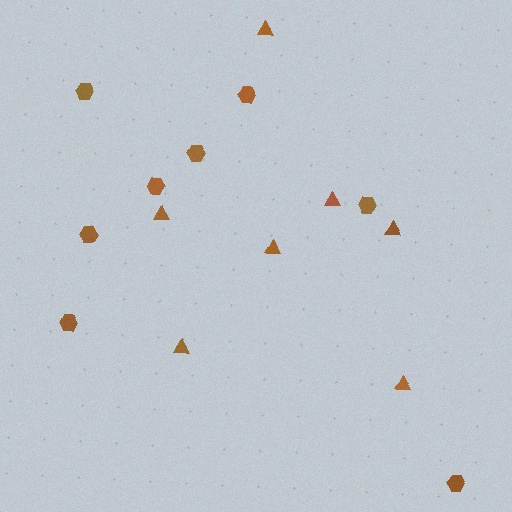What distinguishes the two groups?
There are 2 groups: one group of hexagons (8) and one group of triangles (7).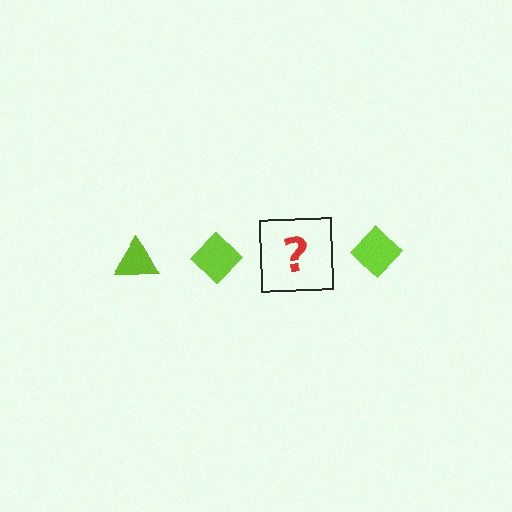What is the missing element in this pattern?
The missing element is a lime triangle.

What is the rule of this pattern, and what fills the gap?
The rule is that the pattern cycles through triangle, diamond shapes in lime. The gap should be filled with a lime triangle.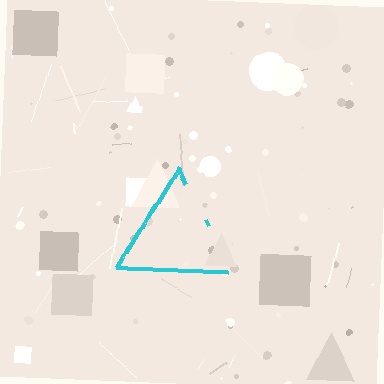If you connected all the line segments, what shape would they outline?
They would outline a triangle.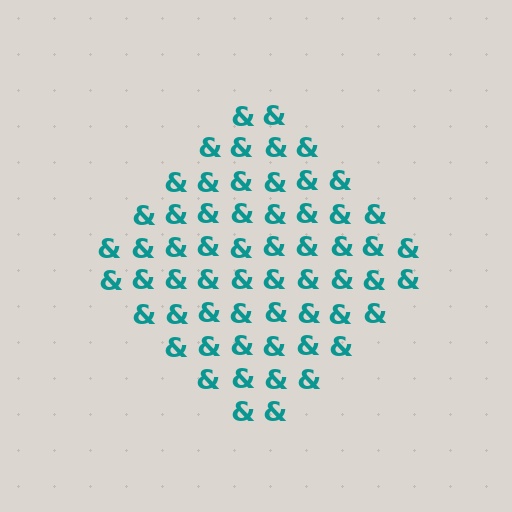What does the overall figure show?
The overall figure shows a diamond.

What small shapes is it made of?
It is made of small ampersands.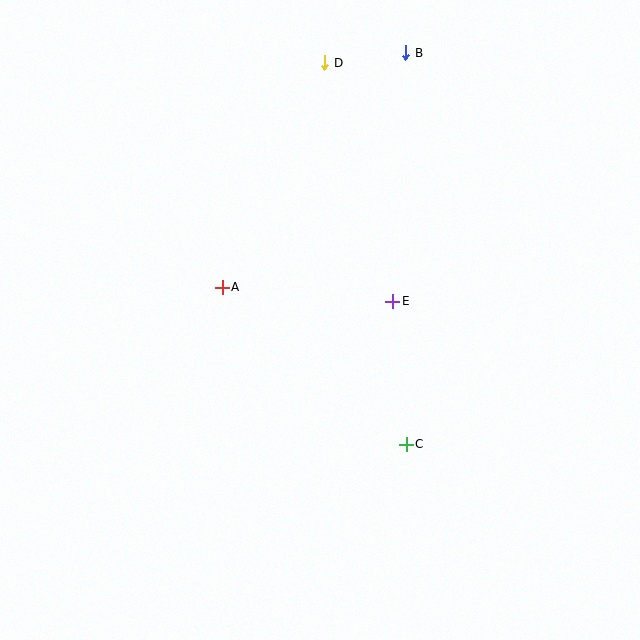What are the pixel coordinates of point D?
Point D is at (325, 63).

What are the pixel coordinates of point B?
Point B is at (406, 53).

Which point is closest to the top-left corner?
Point D is closest to the top-left corner.